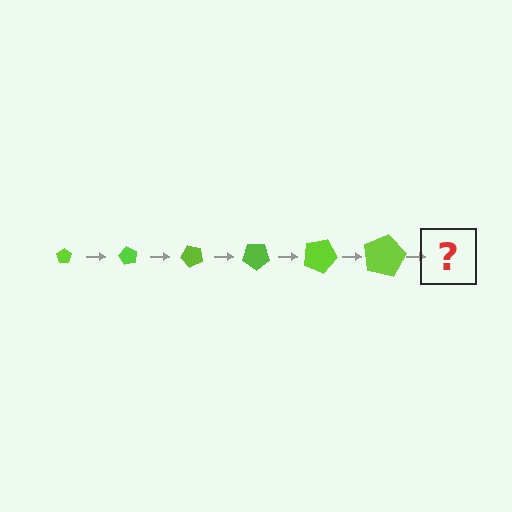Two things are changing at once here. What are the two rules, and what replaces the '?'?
The two rules are that the pentagon grows larger each step and it rotates 60 degrees each step. The '?' should be a pentagon, larger than the previous one and rotated 360 degrees from the start.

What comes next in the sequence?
The next element should be a pentagon, larger than the previous one and rotated 360 degrees from the start.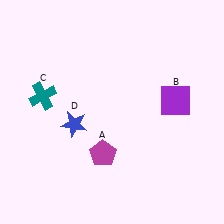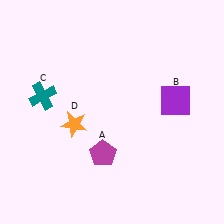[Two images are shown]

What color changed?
The star (D) changed from blue in Image 1 to orange in Image 2.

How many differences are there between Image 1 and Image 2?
There is 1 difference between the two images.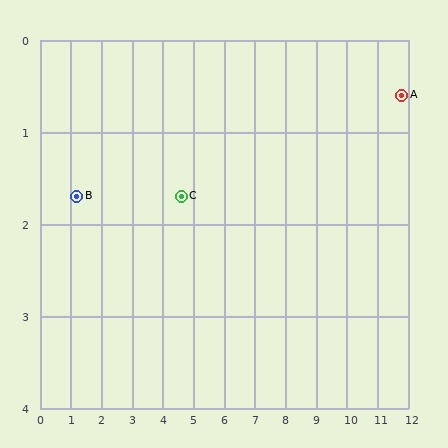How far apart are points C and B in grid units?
Points C and B are about 3.4 grid units apart.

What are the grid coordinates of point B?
Point B is at approximately (1.2, 1.7).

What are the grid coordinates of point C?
Point C is at approximately (4.6, 1.7).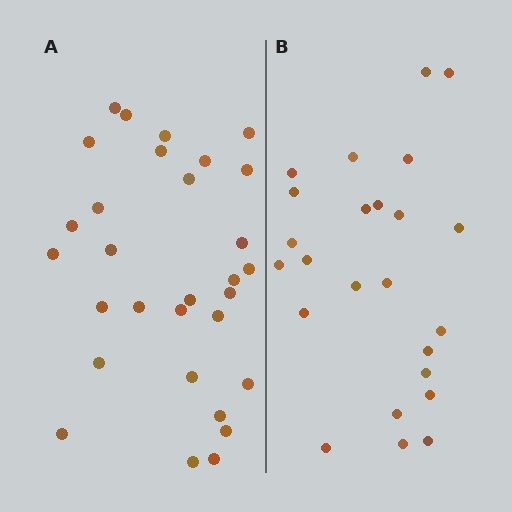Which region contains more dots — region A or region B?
Region A (the left region) has more dots.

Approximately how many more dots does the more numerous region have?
Region A has about 6 more dots than region B.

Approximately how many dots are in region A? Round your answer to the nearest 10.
About 30 dots.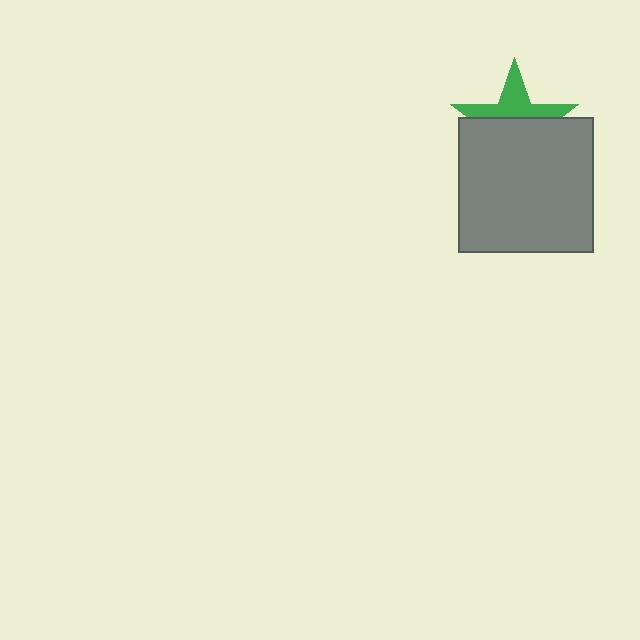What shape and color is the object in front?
The object in front is a gray square.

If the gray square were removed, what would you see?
You would see the complete green star.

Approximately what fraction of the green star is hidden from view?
Roughly 57% of the green star is hidden behind the gray square.